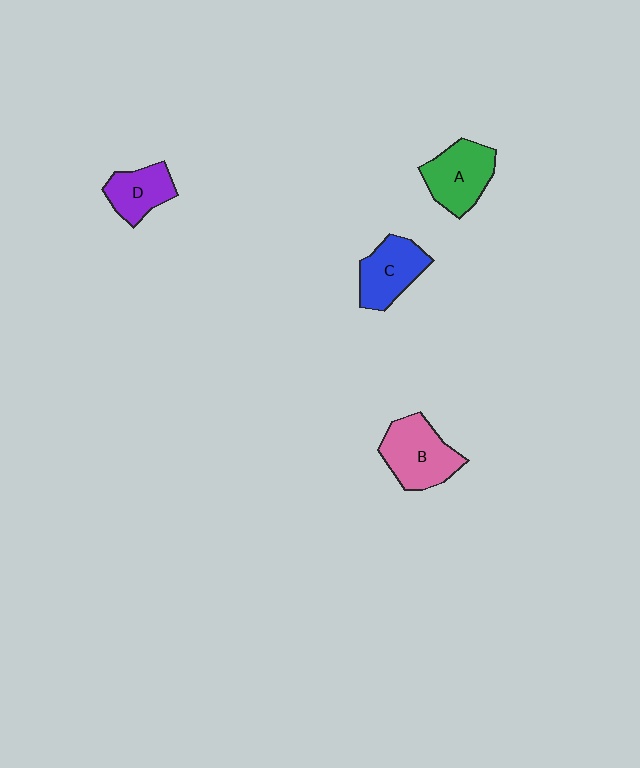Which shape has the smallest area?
Shape D (purple).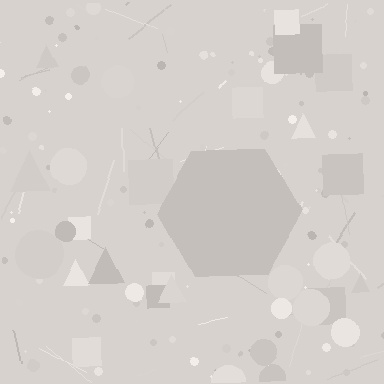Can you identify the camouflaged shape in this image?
The camouflaged shape is a hexagon.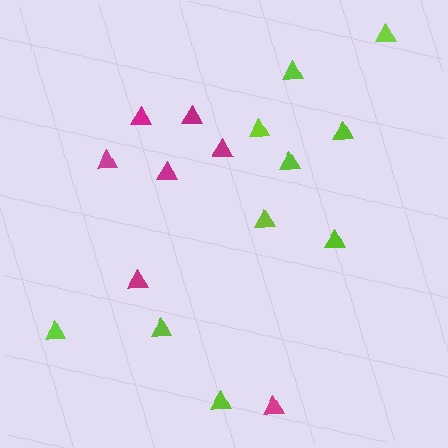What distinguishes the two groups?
There are 2 groups: one group of lime triangles (10) and one group of magenta triangles (7).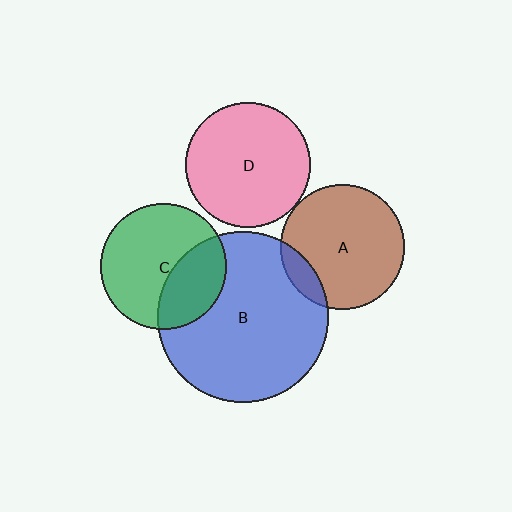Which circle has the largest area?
Circle B (blue).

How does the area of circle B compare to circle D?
Approximately 1.9 times.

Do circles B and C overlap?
Yes.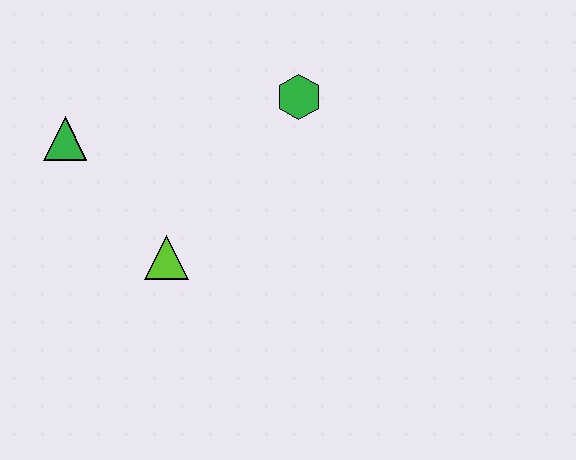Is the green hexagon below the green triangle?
No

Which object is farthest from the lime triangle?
The green hexagon is farthest from the lime triangle.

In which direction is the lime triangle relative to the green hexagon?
The lime triangle is below the green hexagon.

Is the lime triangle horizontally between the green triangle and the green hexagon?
Yes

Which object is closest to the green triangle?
The lime triangle is closest to the green triangle.